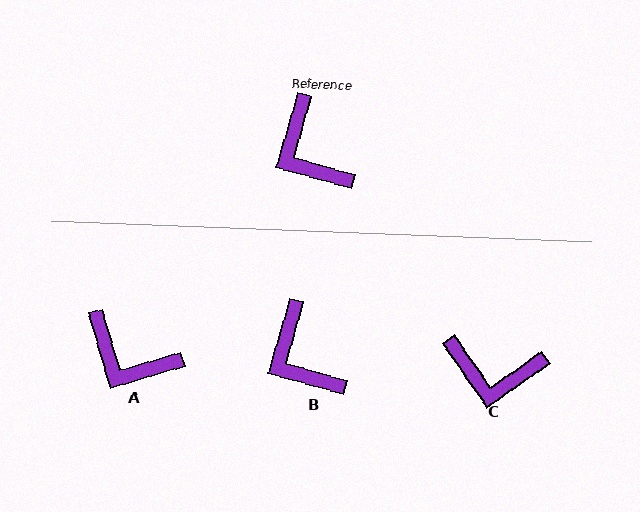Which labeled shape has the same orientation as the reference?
B.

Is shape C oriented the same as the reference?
No, it is off by about 50 degrees.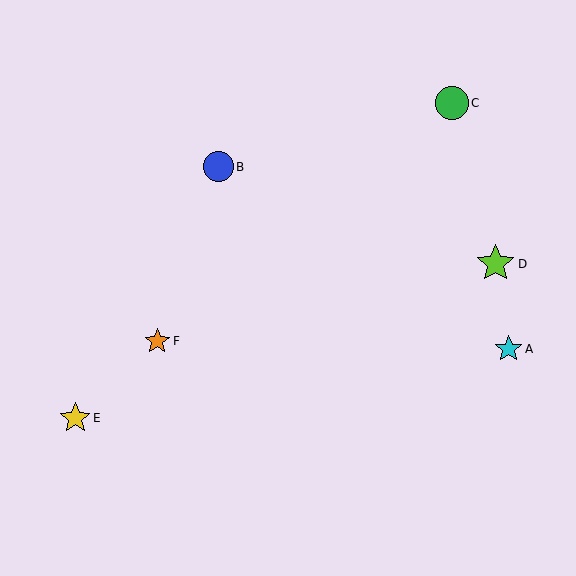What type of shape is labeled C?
Shape C is a green circle.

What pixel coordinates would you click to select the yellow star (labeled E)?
Click at (75, 418) to select the yellow star E.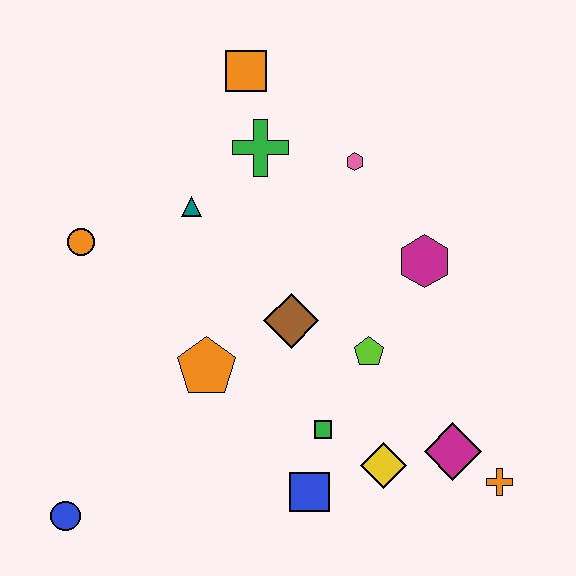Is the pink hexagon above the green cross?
No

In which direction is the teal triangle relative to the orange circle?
The teal triangle is to the right of the orange circle.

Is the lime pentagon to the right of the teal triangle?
Yes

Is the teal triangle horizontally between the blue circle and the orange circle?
No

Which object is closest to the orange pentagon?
The brown diamond is closest to the orange pentagon.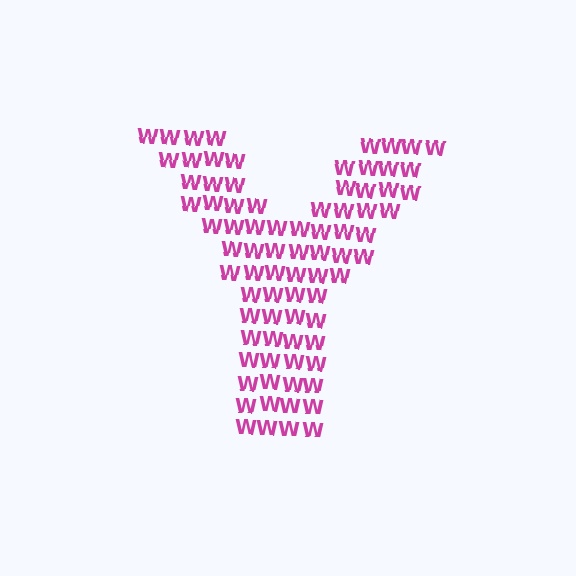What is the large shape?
The large shape is the letter Y.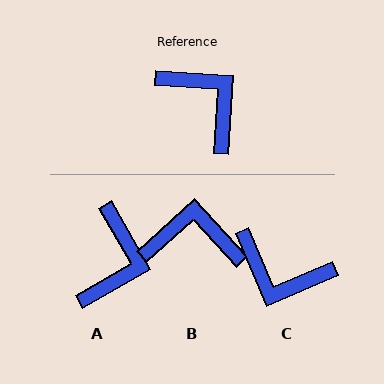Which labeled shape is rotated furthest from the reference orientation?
C, about 153 degrees away.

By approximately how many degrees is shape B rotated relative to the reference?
Approximately 46 degrees counter-clockwise.